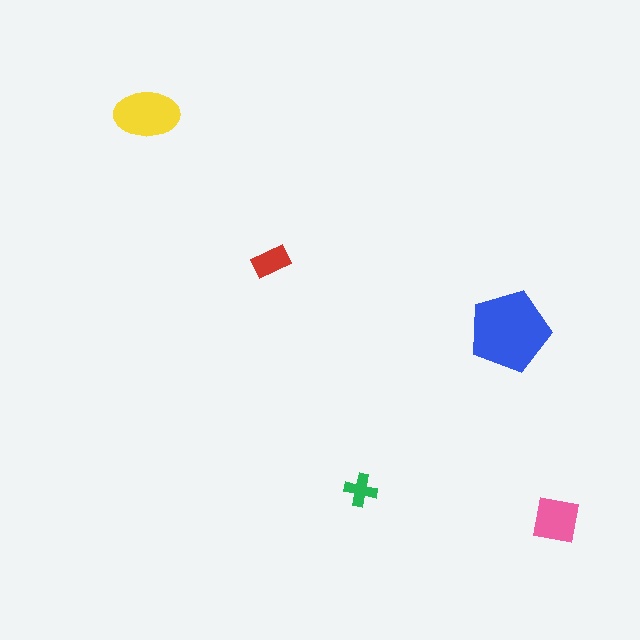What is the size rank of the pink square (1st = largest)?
3rd.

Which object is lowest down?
The pink square is bottommost.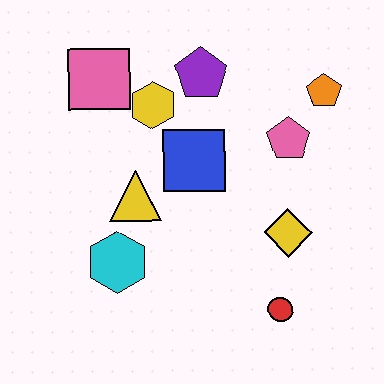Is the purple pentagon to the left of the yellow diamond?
Yes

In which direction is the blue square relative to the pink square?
The blue square is to the right of the pink square.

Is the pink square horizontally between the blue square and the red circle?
No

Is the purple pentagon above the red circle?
Yes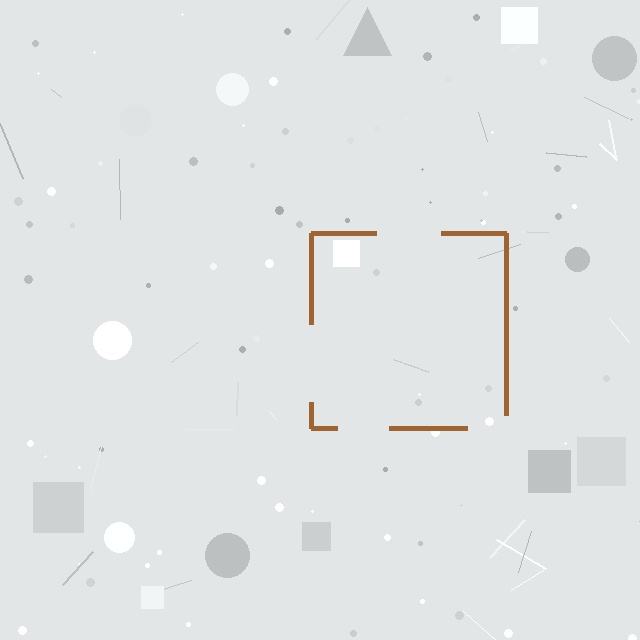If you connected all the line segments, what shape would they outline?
They would outline a square.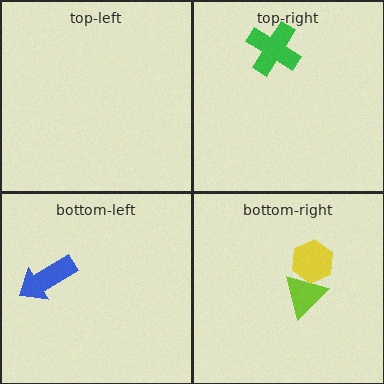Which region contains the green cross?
The top-right region.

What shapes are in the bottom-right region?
The lime triangle, the yellow hexagon.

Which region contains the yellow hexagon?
The bottom-right region.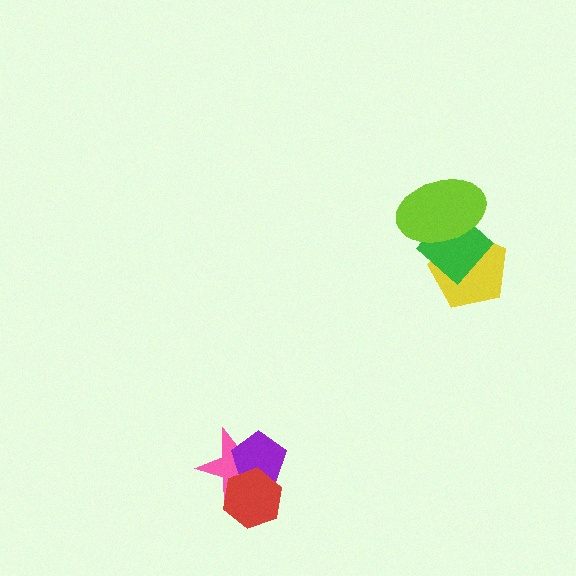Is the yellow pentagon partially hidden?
Yes, it is partially covered by another shape.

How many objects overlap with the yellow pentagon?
2 objects overlap with the yellow pentagon.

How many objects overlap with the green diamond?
2 objects overlap with the green diamond.